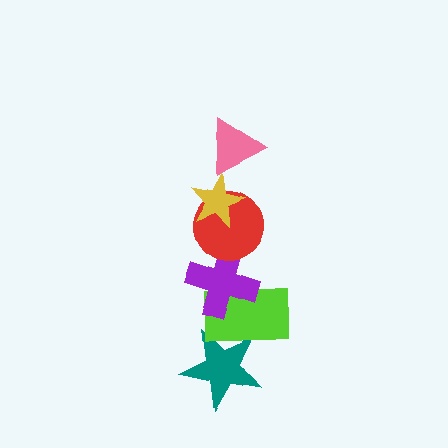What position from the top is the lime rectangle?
The lime rectangle is 5th from the top.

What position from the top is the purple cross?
The purple cross is 4th from the top.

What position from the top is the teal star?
The teal star is 6th from the top.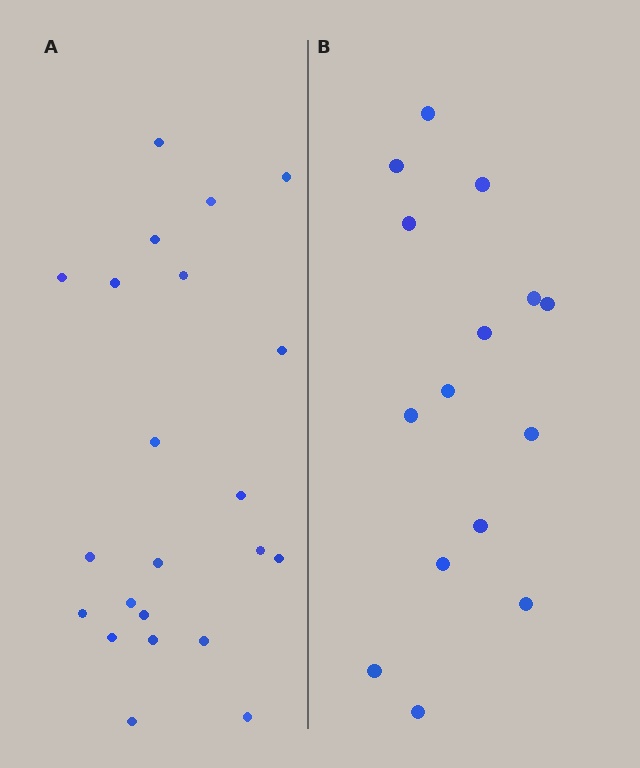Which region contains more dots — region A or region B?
Region A (the left region) has more dots.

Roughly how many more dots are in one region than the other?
Region A has roughly 8 or so more dots than region B.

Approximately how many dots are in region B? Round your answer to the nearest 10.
About 20 dots. (The exact count is 15, which rounds to 20.)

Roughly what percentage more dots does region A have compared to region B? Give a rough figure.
About 45% more.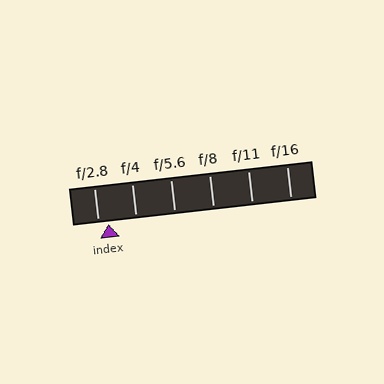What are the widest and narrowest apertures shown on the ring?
The widest aperture shown is f/2.8 and the narrowest is f/16.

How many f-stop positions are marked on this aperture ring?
There are 6 f-stop positions marked.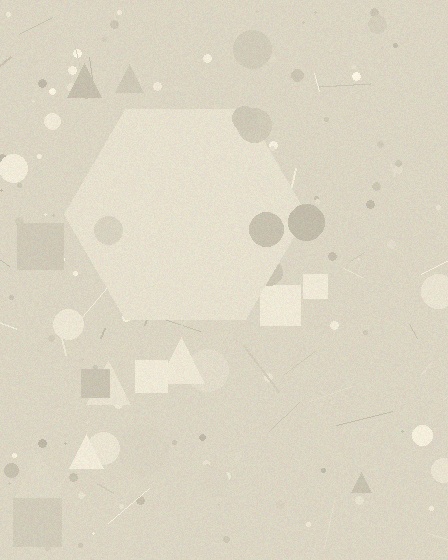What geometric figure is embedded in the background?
A hexagon is embedded in the background.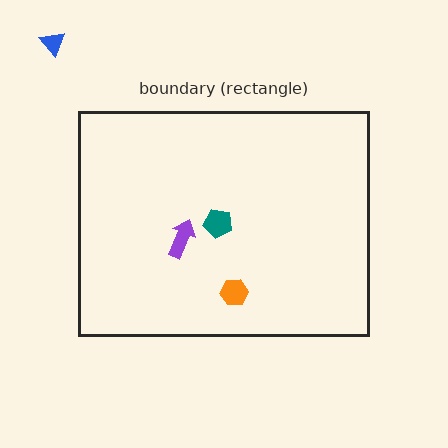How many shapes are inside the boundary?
3 inside, 1 outside.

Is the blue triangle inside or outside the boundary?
Outside.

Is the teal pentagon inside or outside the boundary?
Inside.